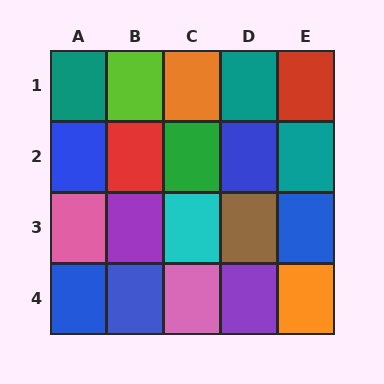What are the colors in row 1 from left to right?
Teal, lime, orange, teal, red.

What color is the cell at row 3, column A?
Pink.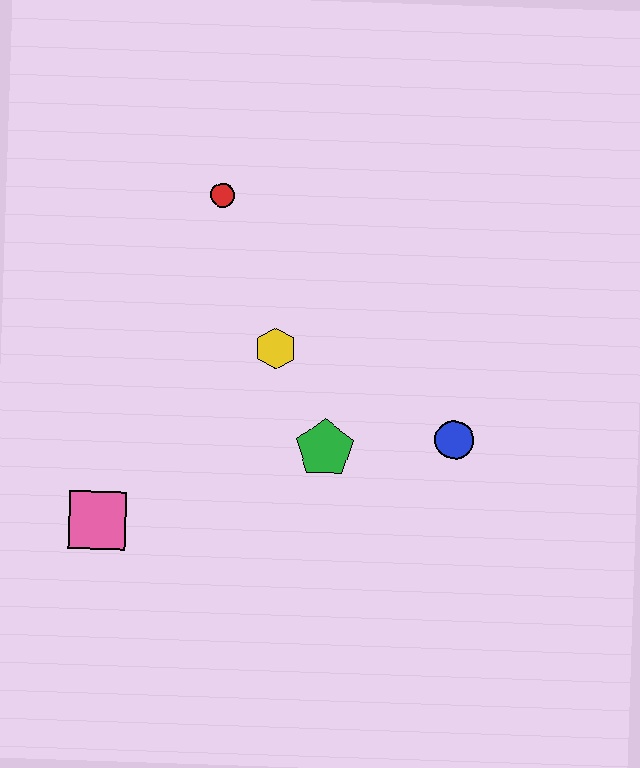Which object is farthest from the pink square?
The blue circle is farthest from the pink square.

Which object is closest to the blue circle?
The green pentagon is closest to the blue circle.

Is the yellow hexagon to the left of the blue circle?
Yes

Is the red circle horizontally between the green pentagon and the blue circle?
No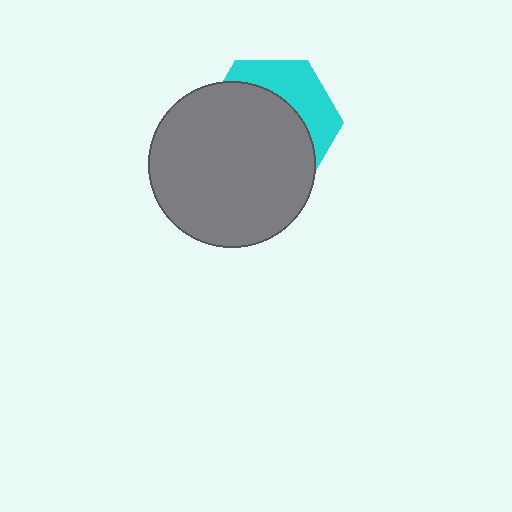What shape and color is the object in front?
The object in front is a gray circle.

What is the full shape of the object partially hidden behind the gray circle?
The partially hidden object is a cyan hexagon.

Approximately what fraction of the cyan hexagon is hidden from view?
Roughly 66% of the cyan hexagon is hidden behind the gray circle.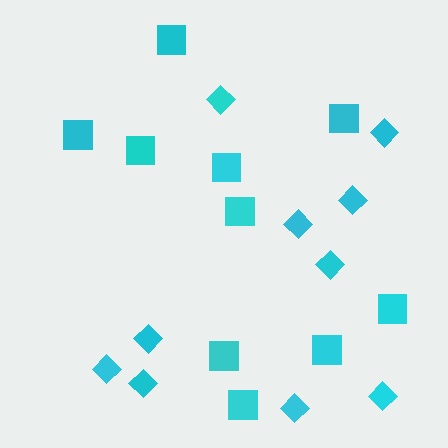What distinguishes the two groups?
There are 2 groups: one group of diamonds (10) and one group of squares (10).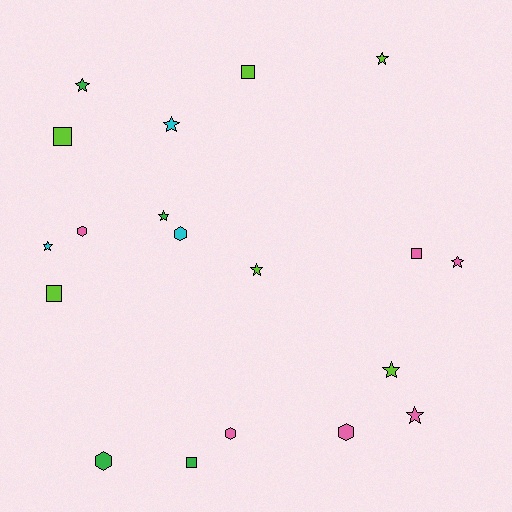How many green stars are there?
There are 2 green stars.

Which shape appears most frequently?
Star, with 9 objects.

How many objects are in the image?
There are 19 objects.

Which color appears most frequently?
Pink, with 6 objects.